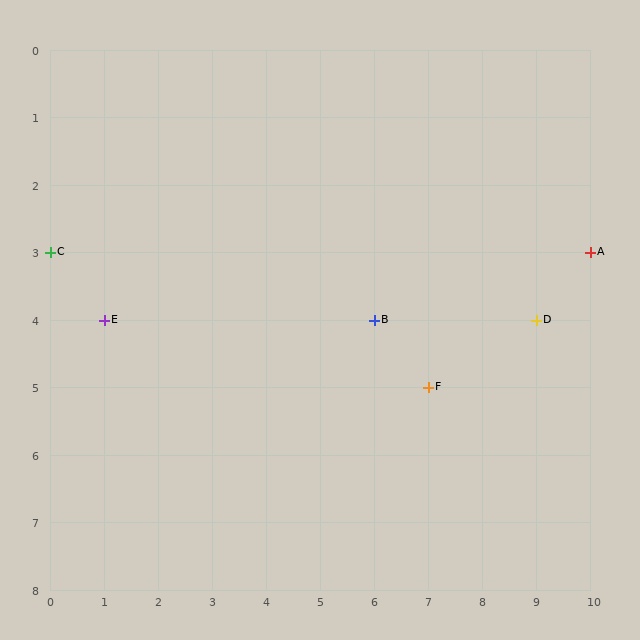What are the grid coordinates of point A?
Point A is at grid coordinates (10, 3).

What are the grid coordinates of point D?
Point D is at grid coordinates (9, 4).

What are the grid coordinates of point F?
Point F is at grid coordinates (7, 5).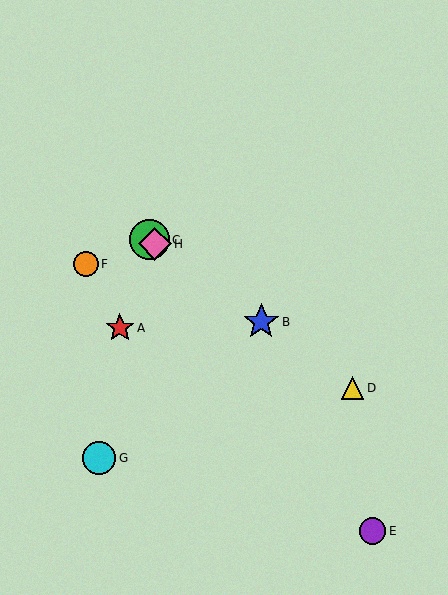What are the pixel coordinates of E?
Object E is at (372, 531).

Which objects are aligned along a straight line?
Objects B, C, D, H are aligned along a straight line.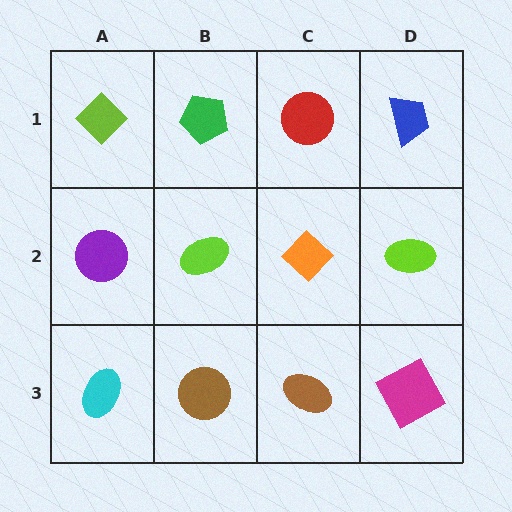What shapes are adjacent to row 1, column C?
An orange diamond (row 2, column C), a green pentagon (row 1, column B), a blue trapezoid (row 1, column D).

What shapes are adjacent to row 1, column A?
A purple circle (row 2, column A), a green pentagon (row 1, column B).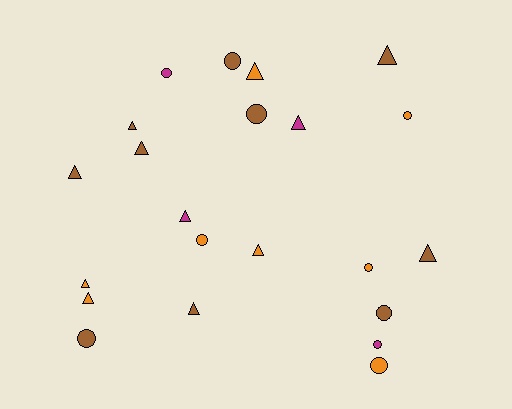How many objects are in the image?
There are 22 objects.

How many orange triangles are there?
There are 4 orange triangles.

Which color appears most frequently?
Brown, with 10 objects.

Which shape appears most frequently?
Triangle, with 12 objects.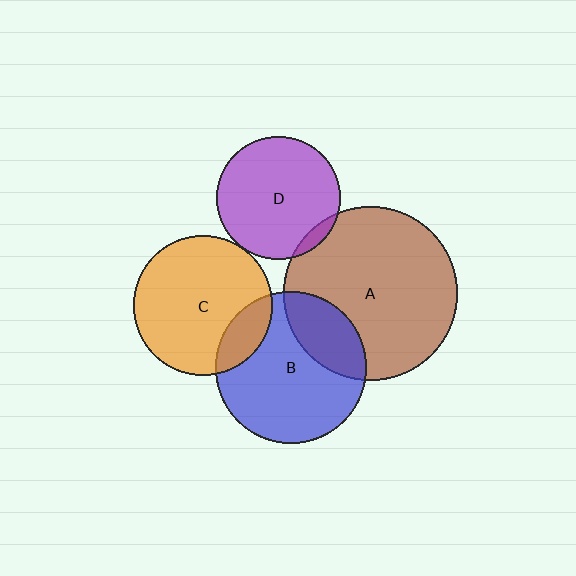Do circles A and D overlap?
Yes.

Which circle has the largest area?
Circle A (brown).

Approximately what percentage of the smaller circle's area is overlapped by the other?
Approximately 5%.